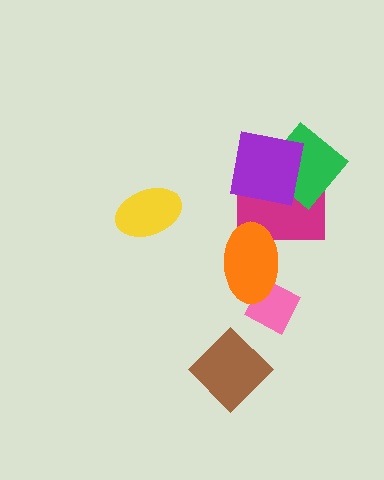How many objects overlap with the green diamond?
2 objects overlap with the green diamond.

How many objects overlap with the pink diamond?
1 object overlaps with the pink diamond.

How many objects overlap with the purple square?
2 objects overlap with the purple square.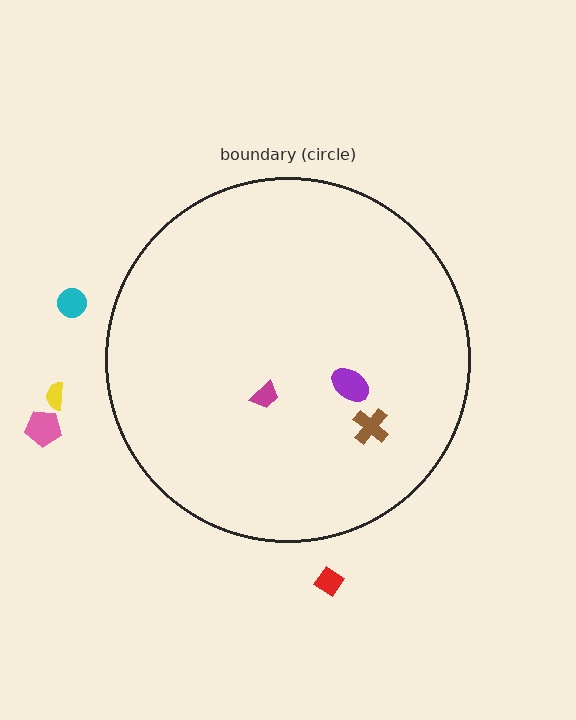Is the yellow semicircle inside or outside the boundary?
Outside.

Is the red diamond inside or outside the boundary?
Outside.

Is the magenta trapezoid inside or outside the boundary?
Inside.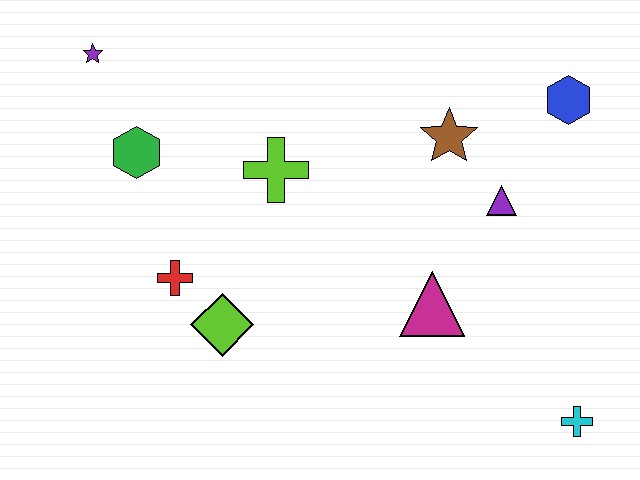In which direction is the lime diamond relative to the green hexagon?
The lime diamond is below the green hexagon.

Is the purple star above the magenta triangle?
Yes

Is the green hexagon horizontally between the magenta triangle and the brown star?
No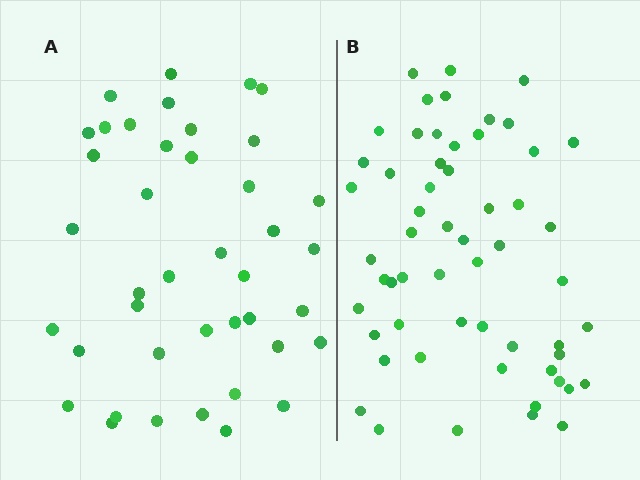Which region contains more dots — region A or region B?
Region B (the right region) has more dots.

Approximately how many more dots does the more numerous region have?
Region B has approximately 15 more dots than region A.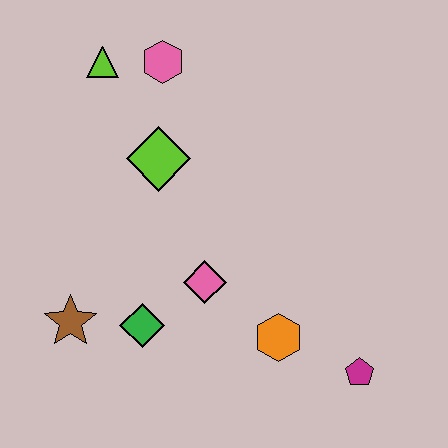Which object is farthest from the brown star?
The magenta pentagon is farthest from the brown star.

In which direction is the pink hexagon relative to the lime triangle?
The pink hexagon is to the right of the lime triangle.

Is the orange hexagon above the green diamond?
No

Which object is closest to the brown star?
The green diamond is closest to the brown star.